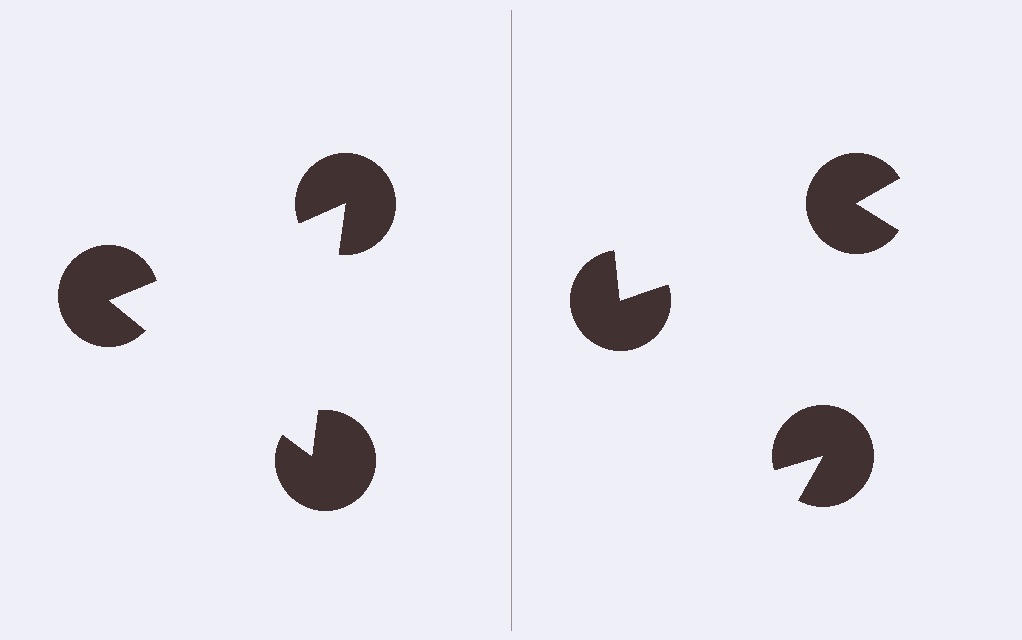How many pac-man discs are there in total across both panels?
6 — 3 on each side.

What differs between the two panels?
The pac-man discs are positioned identically on both sides; only the wedge orientations differ. On the left they align to a triangle; on the right they are misaligned.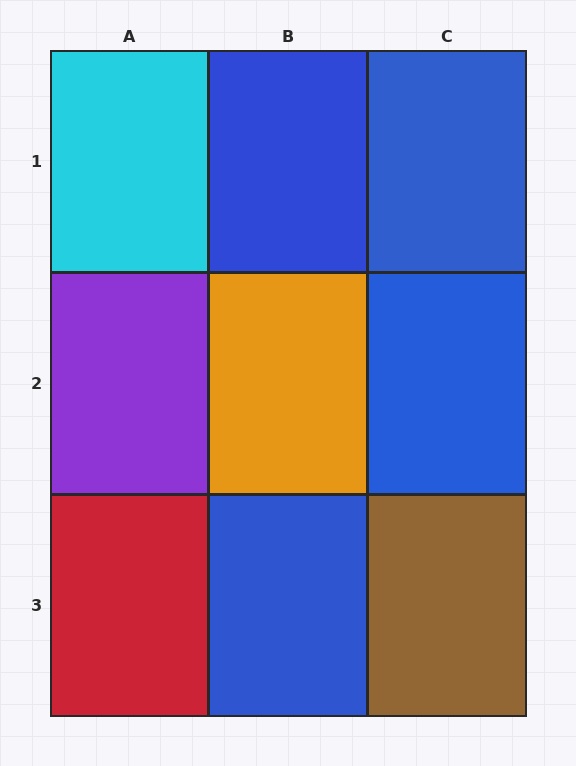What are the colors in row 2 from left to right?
Purple, orange, blue.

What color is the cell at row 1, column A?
Cyan.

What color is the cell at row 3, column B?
Blue.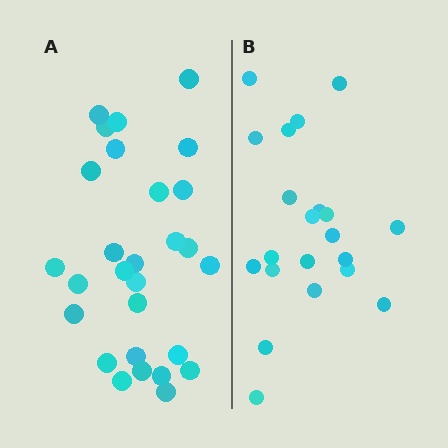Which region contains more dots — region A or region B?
Region A (the left region) has more dots.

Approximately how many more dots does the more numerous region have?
Region A has roughly 8 or so more dots than region B.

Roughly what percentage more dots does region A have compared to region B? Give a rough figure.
About 35% more.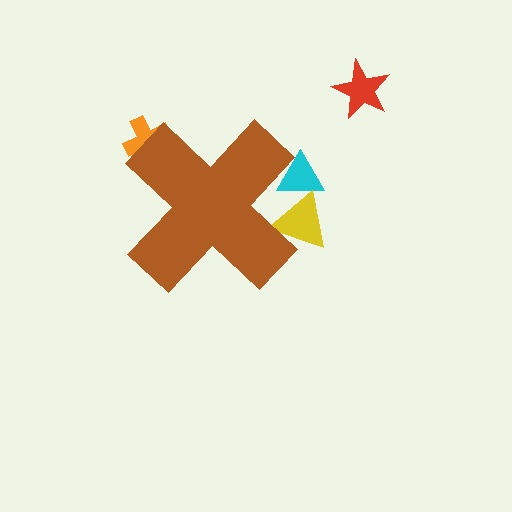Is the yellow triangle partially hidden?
Yes, the yellow triangle is partially hidden behind the brown cross.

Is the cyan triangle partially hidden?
Yes, the cyan triangle is partially hidden behind the brown cross.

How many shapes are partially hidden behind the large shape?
3 shapes are partially hidden.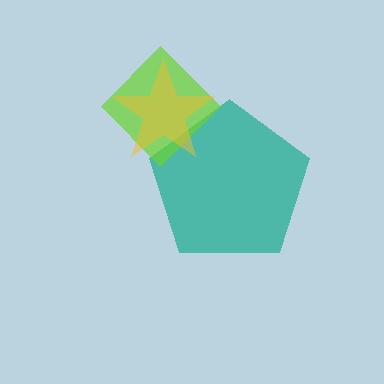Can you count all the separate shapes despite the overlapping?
Yes, there are 3 separate shapes.